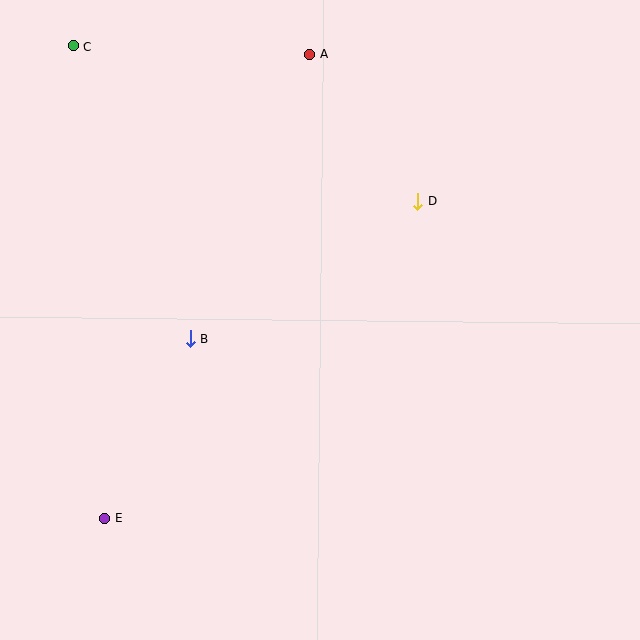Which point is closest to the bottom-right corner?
Point D is closest to the bottom-right corner.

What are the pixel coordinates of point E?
Point E is at (105, 518).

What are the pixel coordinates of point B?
Point B is at (190, 338).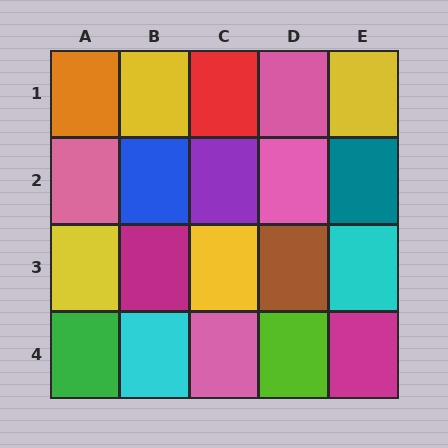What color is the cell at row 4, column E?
Magenta.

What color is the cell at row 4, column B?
Cyan.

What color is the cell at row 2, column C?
Purple.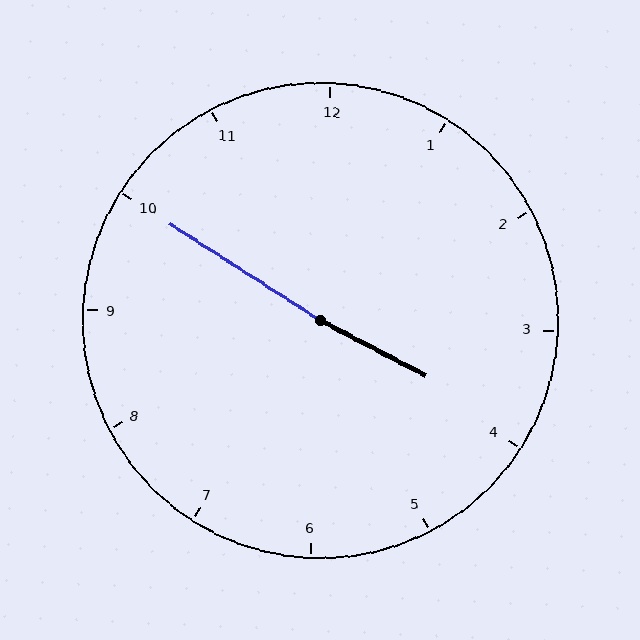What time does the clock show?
3:50.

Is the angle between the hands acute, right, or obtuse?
It is obtuse.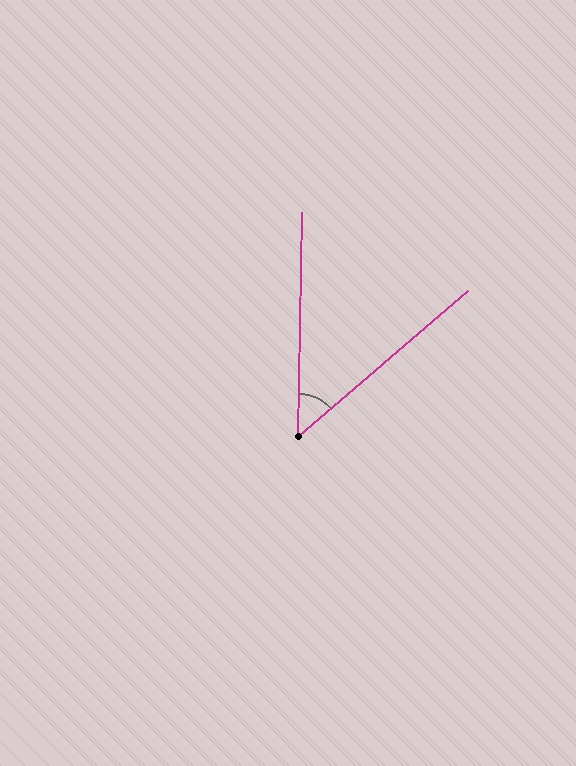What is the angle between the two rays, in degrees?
Approximately 48 degrees.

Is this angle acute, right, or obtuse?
It is acute.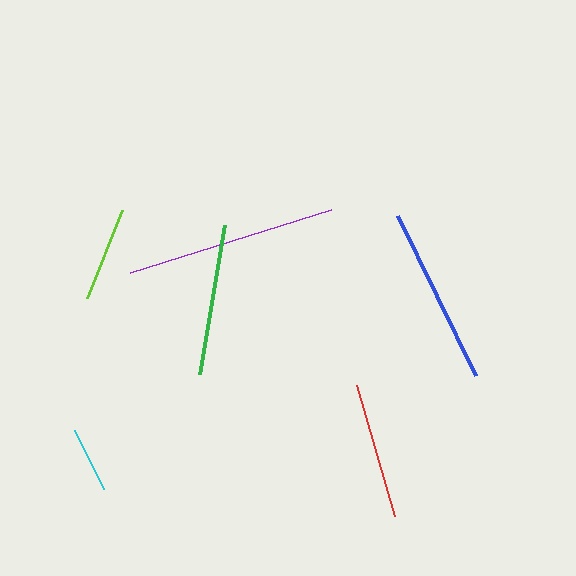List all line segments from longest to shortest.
From longest to shortest: purple, blue, green, red, lime, cyan.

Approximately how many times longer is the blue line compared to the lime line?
The blue line is approximately 1.9 times the length of the lime line.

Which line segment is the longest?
The purple line is the longest at approximately 211 pixels.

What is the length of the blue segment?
The blue segment is approximately 178 pixels long.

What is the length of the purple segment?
The purple segment is approximately 211 pixels long.